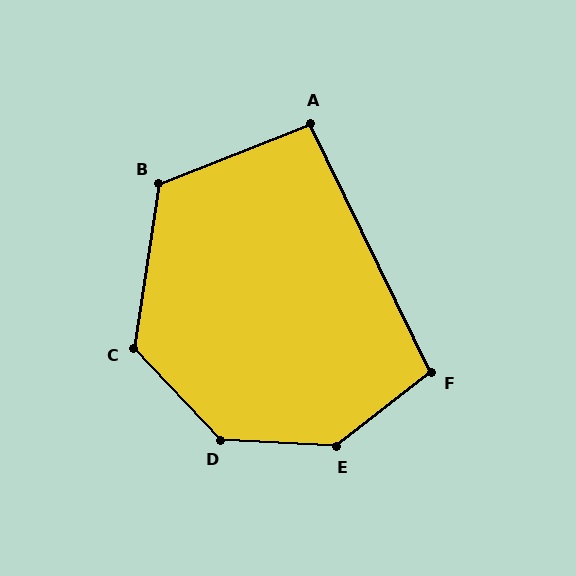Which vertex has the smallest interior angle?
A, at approximately 94 degrees.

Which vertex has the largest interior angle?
E, at approximately 138 degrees.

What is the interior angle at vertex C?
Approximately 127 degrees (obtuse).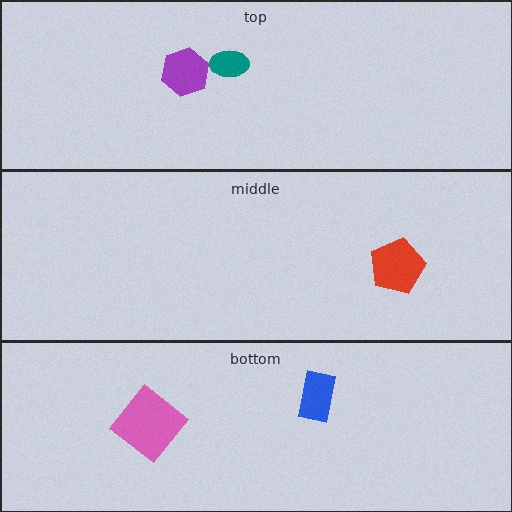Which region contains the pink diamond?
The bottom region.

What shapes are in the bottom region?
The blue rectangle, the pink diamond.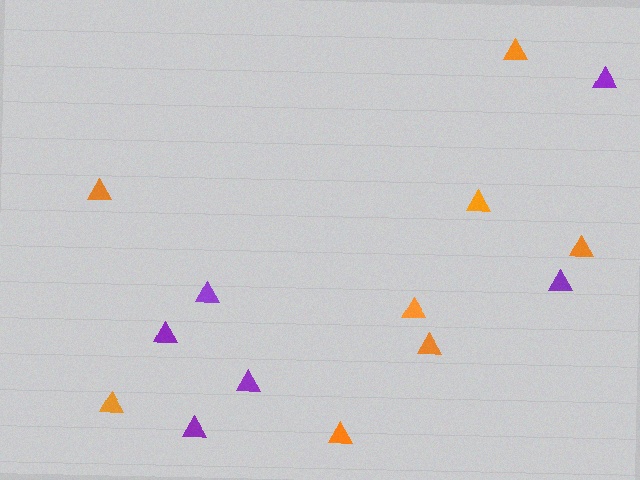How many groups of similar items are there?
There are 2 groups: one group of purple triangles (6) and one group of orange triangles (8).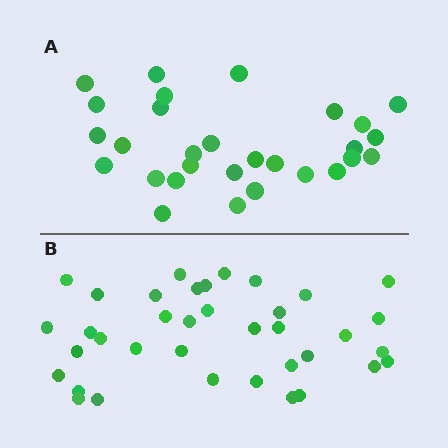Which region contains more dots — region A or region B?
Region B (the bottom region) has more dots.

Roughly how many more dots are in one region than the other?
Region B has roughly 8 or so more dots than region A.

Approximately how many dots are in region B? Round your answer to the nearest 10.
About 40 dots. (The exact count is 37, which rounds to 40.)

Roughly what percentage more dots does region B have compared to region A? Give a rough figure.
About 30% more.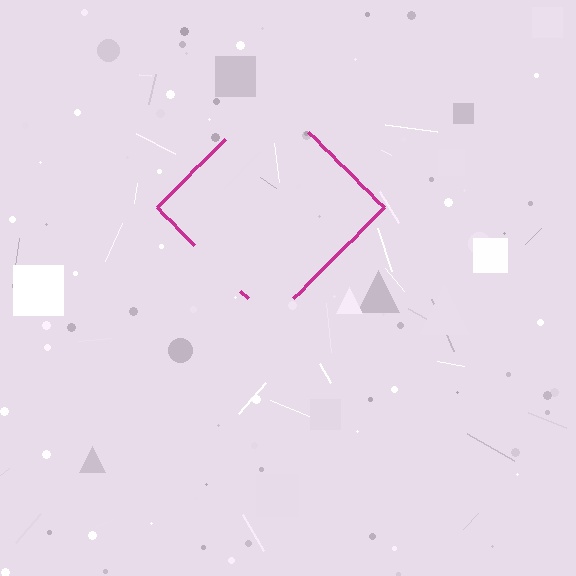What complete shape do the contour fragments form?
The contour fragments form a diamond.